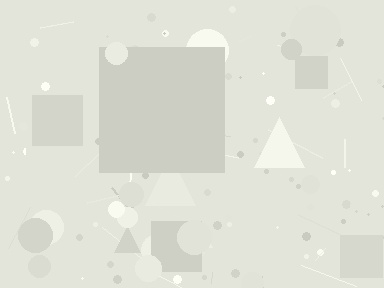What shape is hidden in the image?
A square is hidden in the image.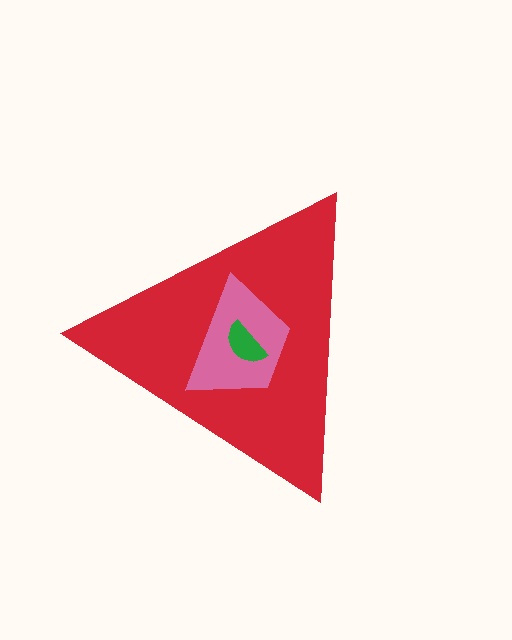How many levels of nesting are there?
3.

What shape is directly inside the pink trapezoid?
The green semicircle.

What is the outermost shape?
The red triangle.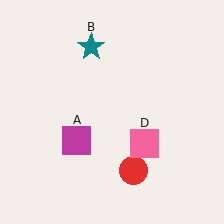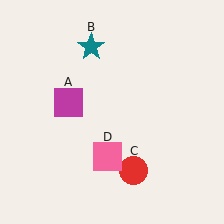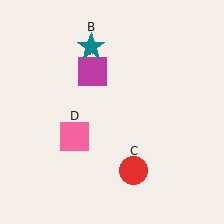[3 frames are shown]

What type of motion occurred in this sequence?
The magenta square (object A), pink square (object D) rotated clockwise around the center of the scene.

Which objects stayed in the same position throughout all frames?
Teal star (object B) and red circle (object C) remained stationary.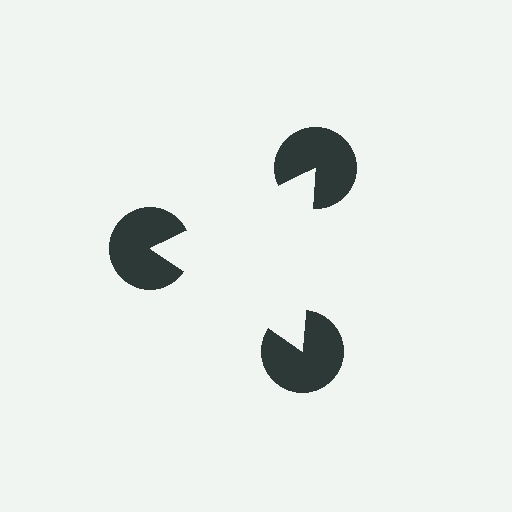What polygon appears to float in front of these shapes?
An illusory triangle — its edges are inferred from the aligned wedge cuts in the pac-man discs, not physically drawn.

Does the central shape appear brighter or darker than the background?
It typically appears slightly brighter than the background, even though no actual brightness change is drawn.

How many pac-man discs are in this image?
There are 3 — one at each vertex of the illusory triangle.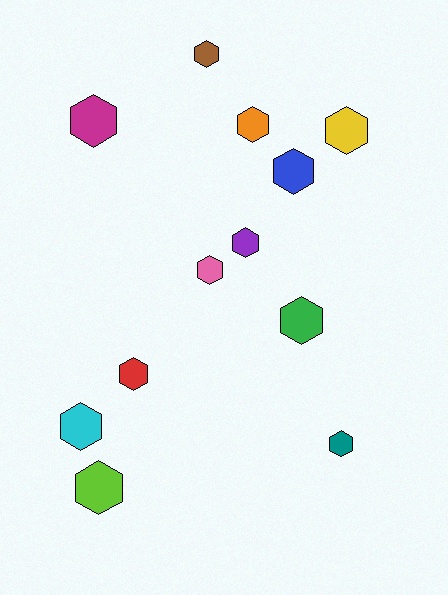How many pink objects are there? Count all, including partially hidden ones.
There is 1 pink object.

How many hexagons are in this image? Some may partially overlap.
There are 12 hexagons.